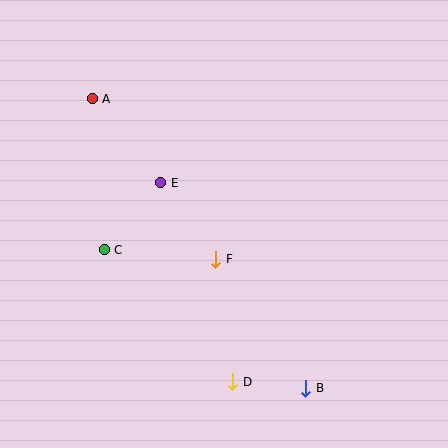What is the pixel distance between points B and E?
The distance between B and E is 252 pixels.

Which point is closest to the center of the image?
Point F at (216, 259) is closest to the center.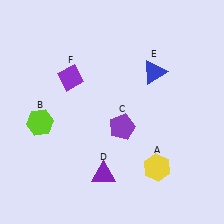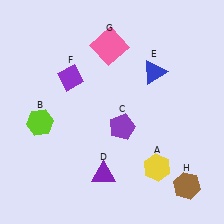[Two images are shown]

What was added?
A pink square (G), a brown hexagon (H) were added in Image 2.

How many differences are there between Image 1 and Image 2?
There are 2 differences between the two images.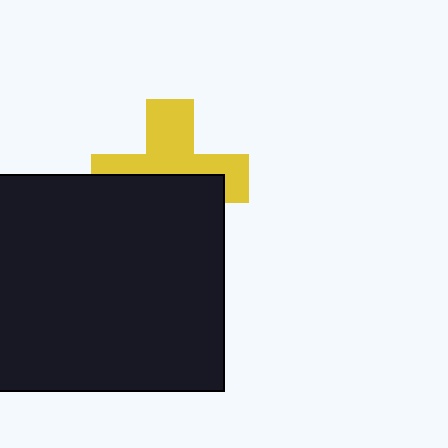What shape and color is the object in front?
The object in front is a black rectangle.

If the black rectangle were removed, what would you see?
You would see the complete yellow cross.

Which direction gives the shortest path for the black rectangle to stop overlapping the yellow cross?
Moving down gives the shortest separation.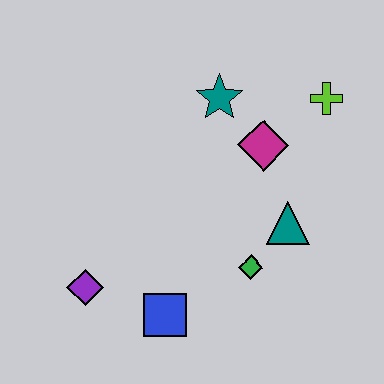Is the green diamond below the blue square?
No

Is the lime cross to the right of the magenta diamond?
Yes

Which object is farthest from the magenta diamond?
The purple diamond is farthest from the magenta diamond.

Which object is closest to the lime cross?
The magenta diamond is closest to the lime cross.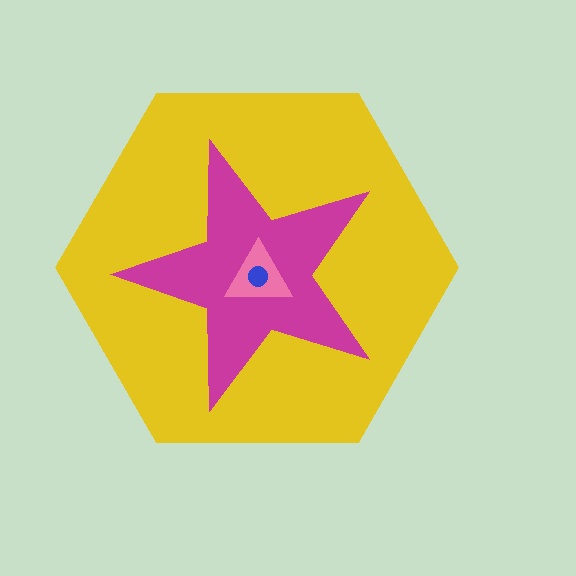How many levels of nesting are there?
4.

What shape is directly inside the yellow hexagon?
The magenta star.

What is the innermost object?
The blue circle.